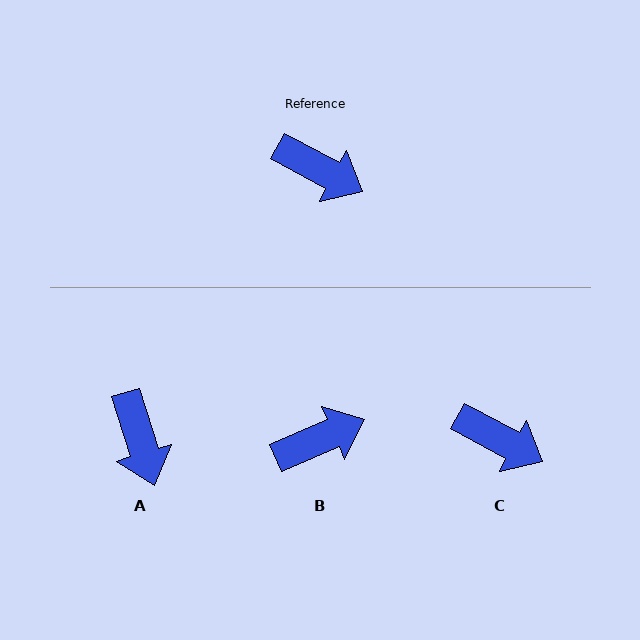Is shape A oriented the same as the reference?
No, it is off by about 45 degrees.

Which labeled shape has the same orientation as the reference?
C.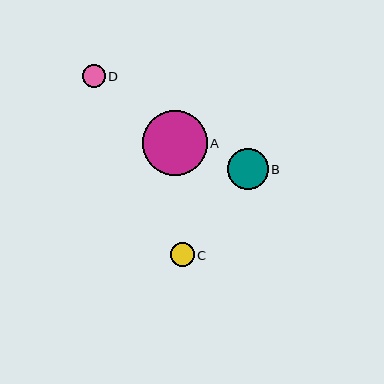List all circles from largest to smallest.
From largest to smallest: A, B, C, D.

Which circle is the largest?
Circle A is the largest with a size of approximately 65 pixels.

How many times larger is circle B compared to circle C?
Circle B is approximately 1.7 times the size of circle C.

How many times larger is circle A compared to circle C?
Circle A is approximately 2.8 times the size of circle C.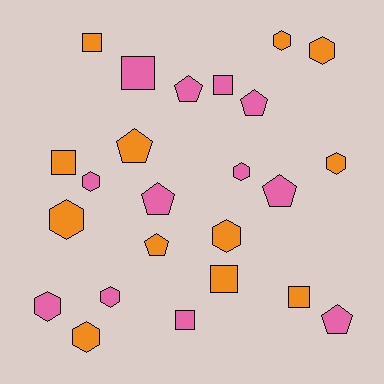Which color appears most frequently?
Pink, with 12 objects.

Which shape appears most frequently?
Hexagon, with 10 objects.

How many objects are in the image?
There are 24 objects.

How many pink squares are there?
There are 3 pink squares.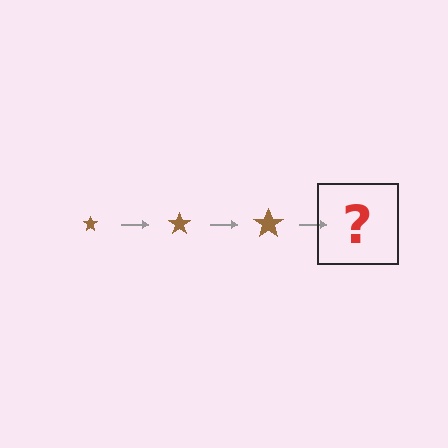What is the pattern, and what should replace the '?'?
The pattern is that the star gets progressively larger each step. The '?' should be a brown star, larger than the previous one.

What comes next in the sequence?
The next element should be a brown star, larger than the previous one.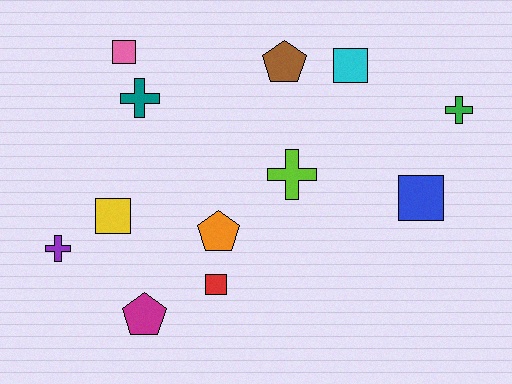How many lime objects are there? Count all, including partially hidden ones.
There is 1 lime object.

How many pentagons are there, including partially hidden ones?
There are 3 pentagons.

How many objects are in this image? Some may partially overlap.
There are 12 objects.